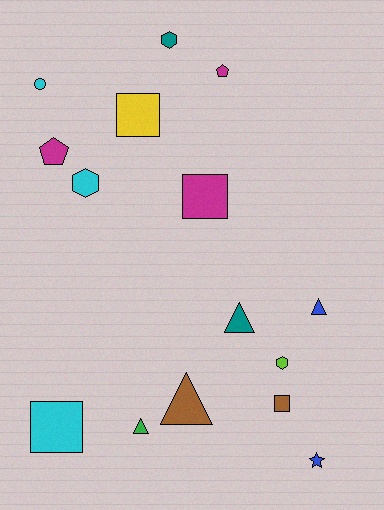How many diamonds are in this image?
There are no diamonds.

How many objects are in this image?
There are 15 objects.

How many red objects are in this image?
There are no red objects.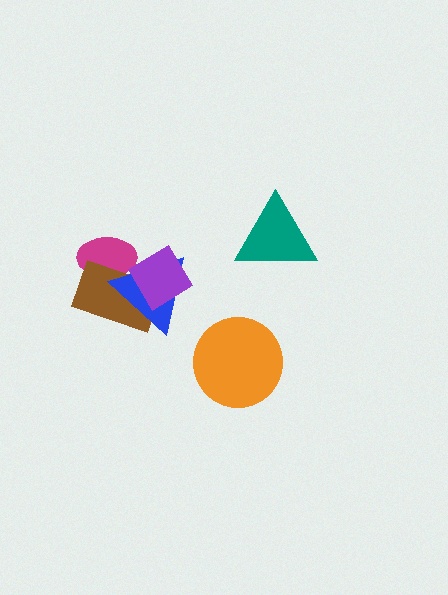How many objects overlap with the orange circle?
0 objects overlap with the orange circle.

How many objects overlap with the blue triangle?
3 objects overlap with the blue triangle.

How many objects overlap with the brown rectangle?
3 objects overlap with the brown rectangle.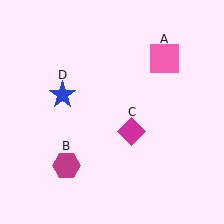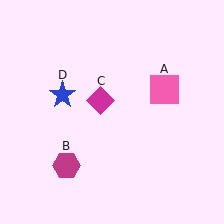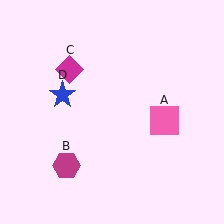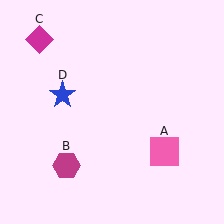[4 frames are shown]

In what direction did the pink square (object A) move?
The pink square (object A) moved down.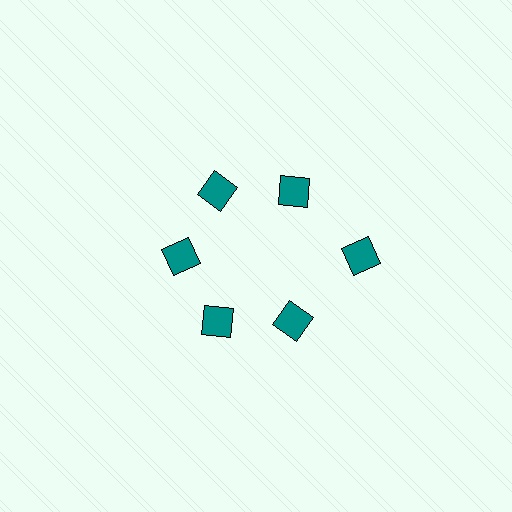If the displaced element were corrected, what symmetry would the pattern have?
It would have 6-fold rotational symmetry — the pattern would map onto itself every 60 degrees.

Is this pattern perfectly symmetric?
No. The 6 teal squares are arranged in a ring, but one element near the 3 o'clock position is pushed outward from the center, breaking the 6-fold rotational symmetry.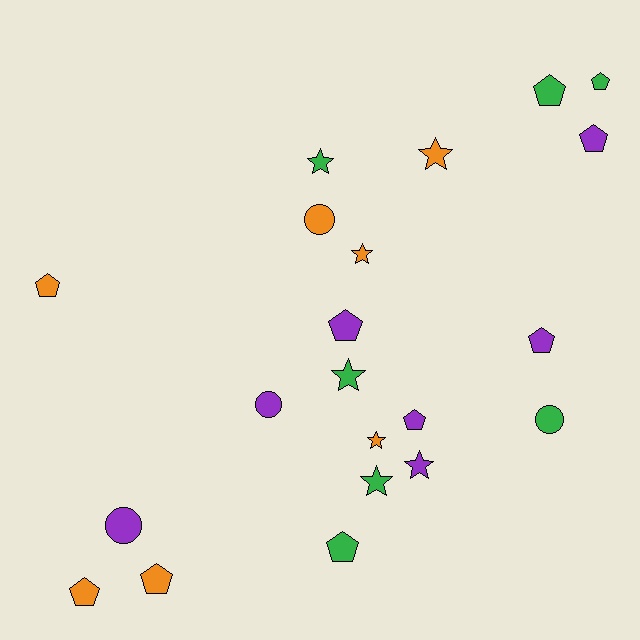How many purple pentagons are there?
There are 4 purple pentagons.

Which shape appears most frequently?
Pentagon, with 10 objects.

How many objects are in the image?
There are 21 objects.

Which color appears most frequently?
Orange, with 7 objects.